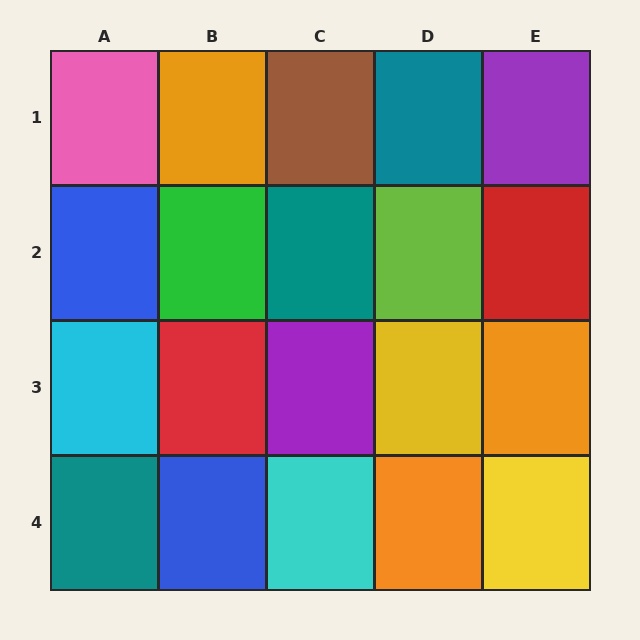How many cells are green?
1 cell is green.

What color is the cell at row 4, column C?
Cyan.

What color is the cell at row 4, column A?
Teal.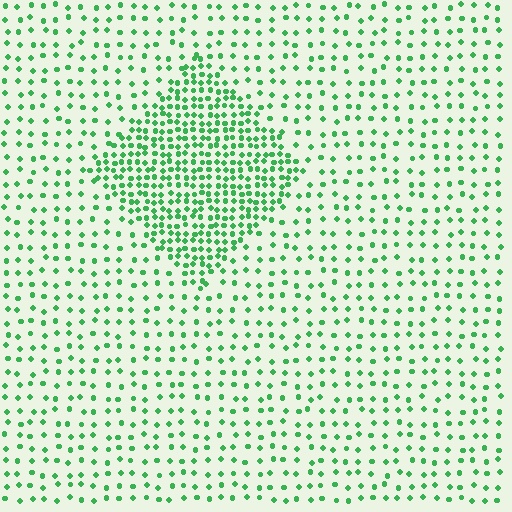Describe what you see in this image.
The image contains small green elements arranged at two different densities. A diamond-shaped region is visible where the elements are more densely packed than the surrounding area.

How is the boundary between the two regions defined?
The boundary is defined by a change in element density (approximately 2.6x ratio). All elements are the same color, size, and shape.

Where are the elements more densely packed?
The elements are more densely packed inside the diamond boundary.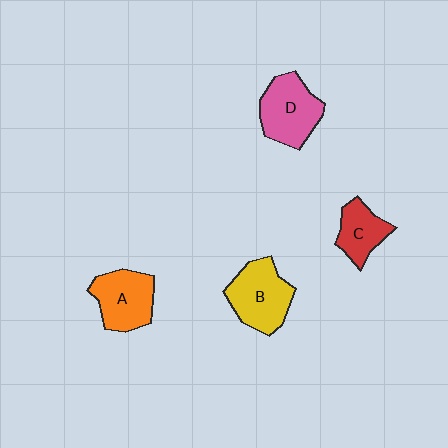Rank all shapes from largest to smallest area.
From largest to smallest: B (yellow), D (pink), A (orange), C (red).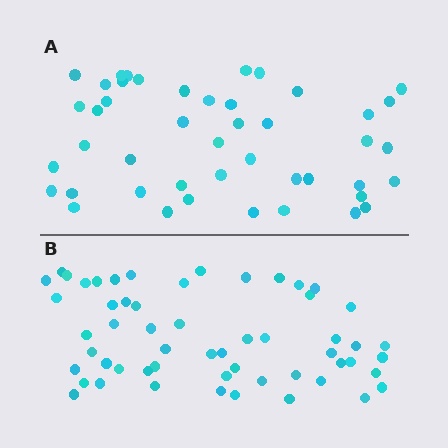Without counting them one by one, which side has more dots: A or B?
Region B (the bottom region) has more dots.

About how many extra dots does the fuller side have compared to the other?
Region B has roughly 12 or so more dots than region A.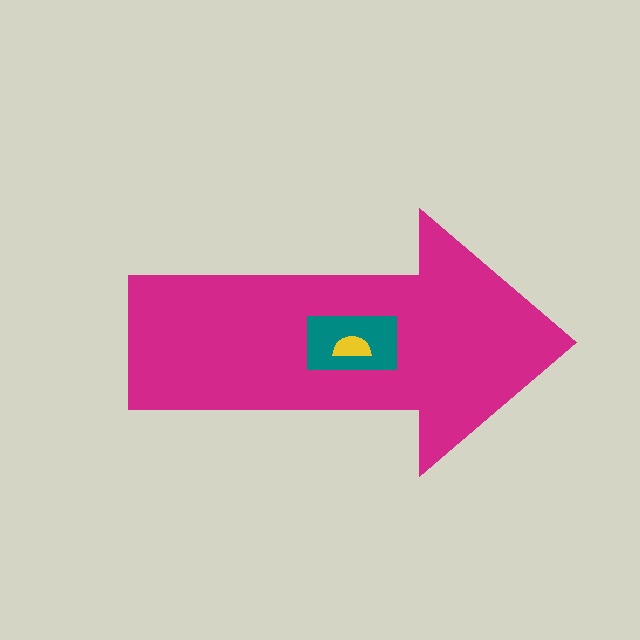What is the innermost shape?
The yellow semicircle.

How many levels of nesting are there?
3.